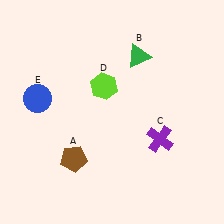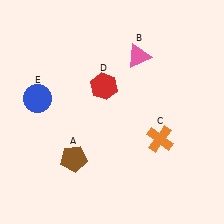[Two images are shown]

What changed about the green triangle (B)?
In Image 1, B is green. In Image 2, it changed to pink.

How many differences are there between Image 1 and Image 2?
There are 3 differences between the two images.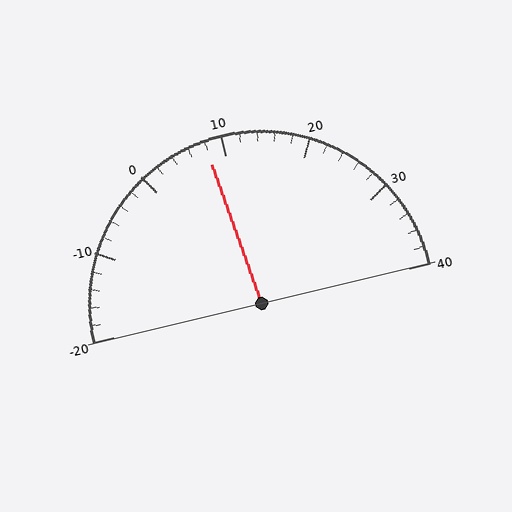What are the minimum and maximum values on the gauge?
The gauge ranges from -20 to 40.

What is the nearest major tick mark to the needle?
The nearest major tick mark is 10.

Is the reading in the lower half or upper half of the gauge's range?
The reading is in the lower half of the range (-20 to 40).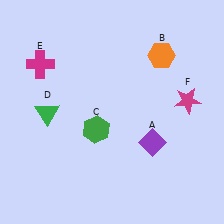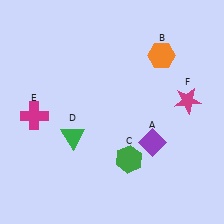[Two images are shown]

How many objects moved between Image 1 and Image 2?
3 objects moved between the two images.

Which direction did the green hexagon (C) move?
The green hexagon (C) moved right.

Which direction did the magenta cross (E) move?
The magenta cross (E) moved down.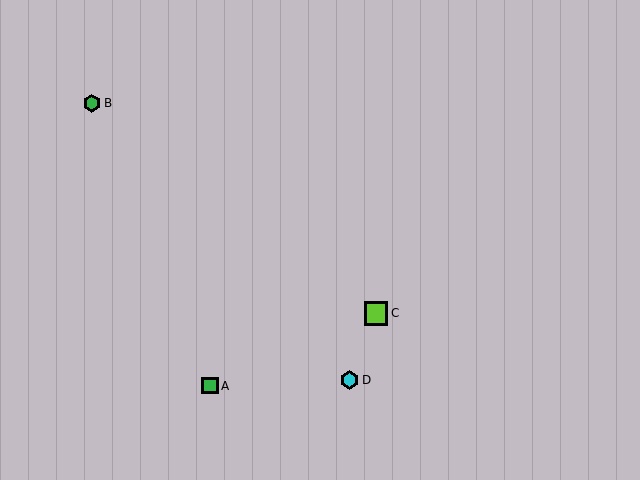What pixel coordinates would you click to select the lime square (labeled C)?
Click at (376, 313) to select the lime square C.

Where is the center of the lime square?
The center of the lime square is at (376, 313).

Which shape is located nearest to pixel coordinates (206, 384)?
The green square (labeled A) at (210, 386) is nearest to that location.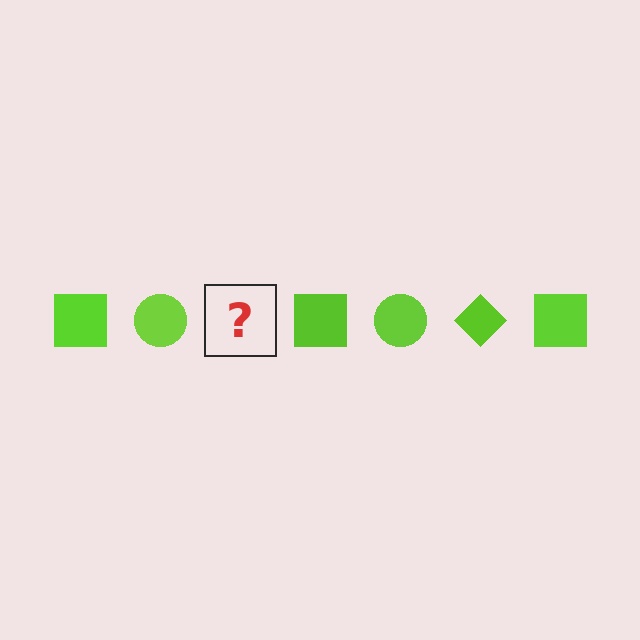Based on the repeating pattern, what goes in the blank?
The blank should be a lime diamond.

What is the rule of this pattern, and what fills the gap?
The rule is that the pattern cycles through square, circle, diamond shapes in lime. The gap should be filled with a lime diamond.